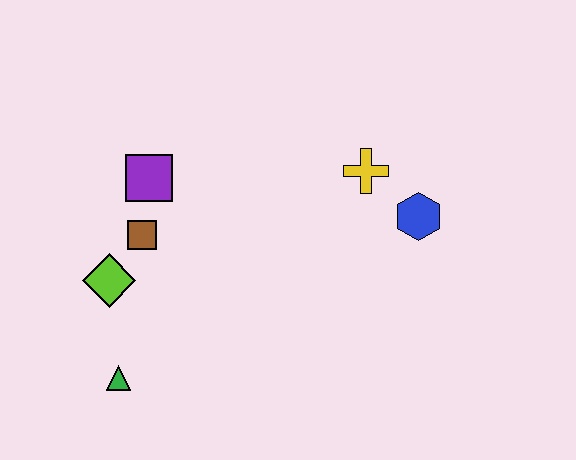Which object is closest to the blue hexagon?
The yellow cross is closest to the blue hexagon.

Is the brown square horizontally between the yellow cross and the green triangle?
Yes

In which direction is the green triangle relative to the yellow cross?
The green triangle is to the left of the yellow cross.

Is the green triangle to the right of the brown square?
No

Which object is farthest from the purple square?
The blue hexagon is farthest from the purple square.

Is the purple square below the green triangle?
No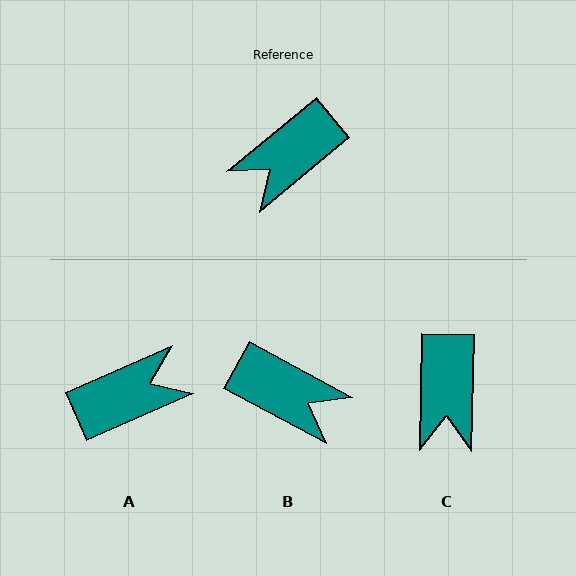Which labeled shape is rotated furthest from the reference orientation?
A, about 164 degrees away.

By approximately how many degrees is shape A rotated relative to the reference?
Approximately 164 degrees counter-clockwise.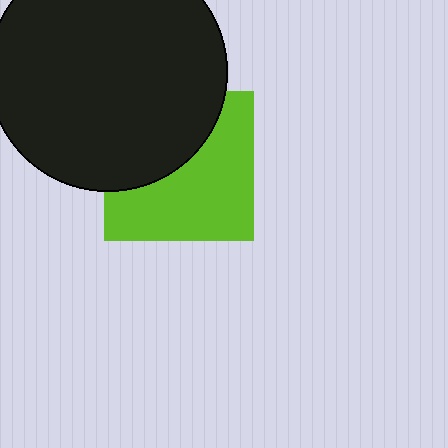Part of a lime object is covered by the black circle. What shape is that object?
It is a square.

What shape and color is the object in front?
The object in front is a black circle.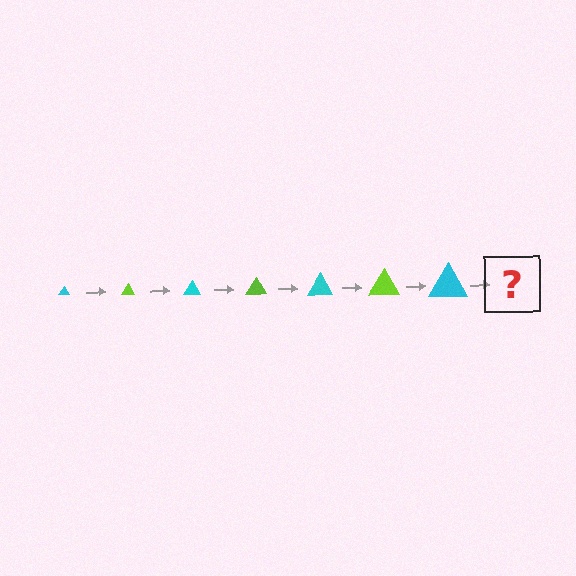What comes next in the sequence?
The next element should be a lime triangle, larger than the previous one.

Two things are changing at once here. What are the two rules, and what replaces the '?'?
The two rules are that the triangle grows larger each step and the color cycles through cyan and lime. The '?' should be a lime triangle, larger than the previous one.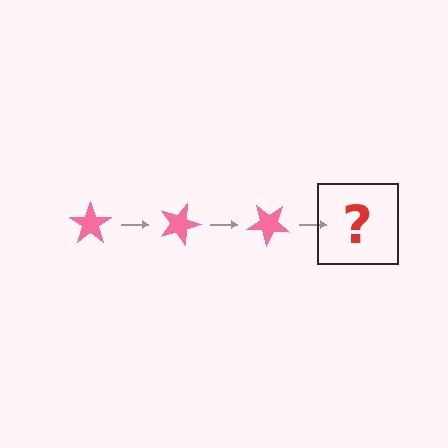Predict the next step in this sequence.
The next step is a pink star rotated 60 degrees.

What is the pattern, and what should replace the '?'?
The pattern is that the star rotates 20 degrees each step. The '?' should be a pink star rotated 60 degrees.